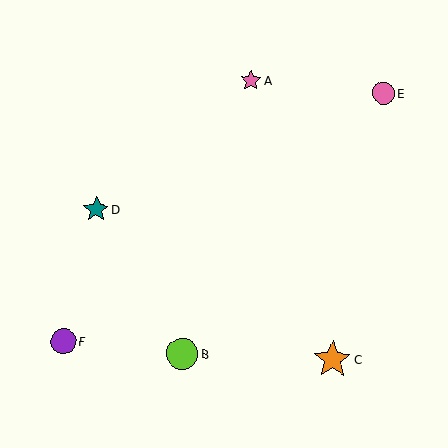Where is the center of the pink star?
The center of the pink star is at (251, 80).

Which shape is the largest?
The orange star (labeled C) is the largest.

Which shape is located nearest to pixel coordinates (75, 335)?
The purple circle (labeled F) at (63, 341) is nearest to that location.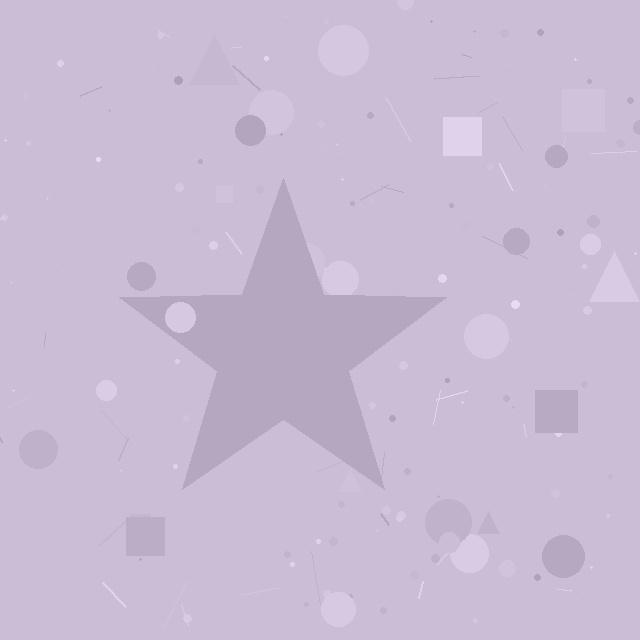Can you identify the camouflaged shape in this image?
The camouflaged shape is a star.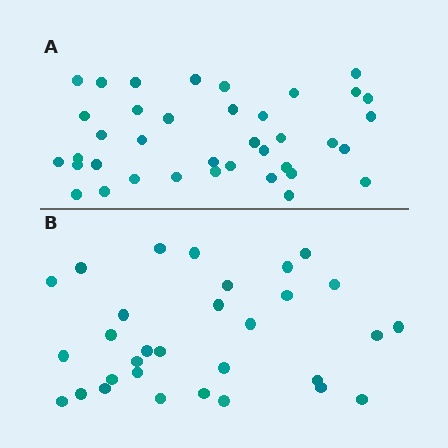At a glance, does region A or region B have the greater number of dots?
Region A (the top region) has more dots.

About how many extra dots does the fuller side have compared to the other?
Region A has roughly 8 or so more dots than region B.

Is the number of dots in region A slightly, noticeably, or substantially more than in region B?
Region A has only slightly more — the two regions are fairly close. The ratio is roughly 1.2 to 1.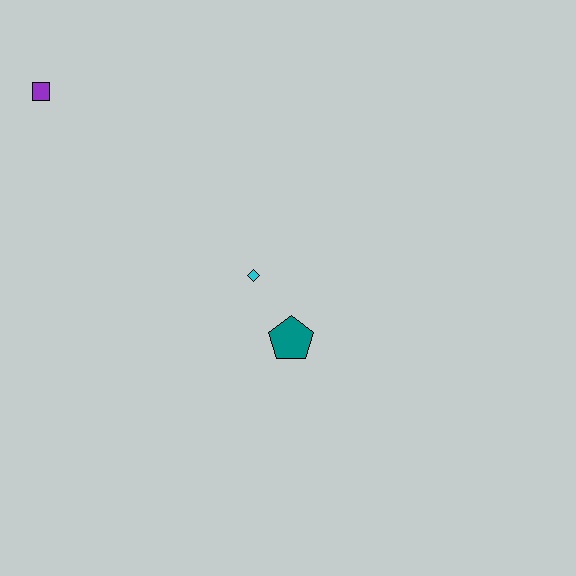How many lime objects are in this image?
There are no lime objects.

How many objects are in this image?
There are 3 objects.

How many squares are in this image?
There is 1 square.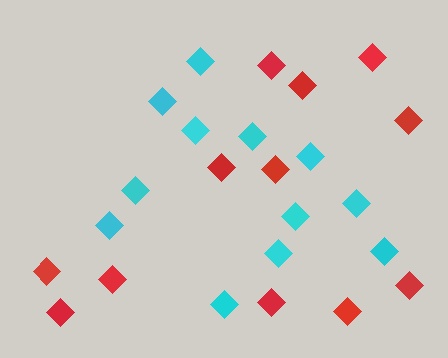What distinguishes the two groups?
There are 2 groups: one group of red diamonds (12) and one group of cyan diamonds (12).